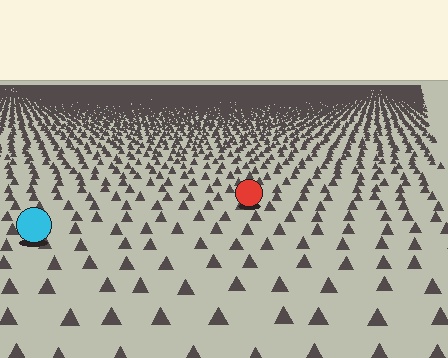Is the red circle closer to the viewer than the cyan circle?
No. The cyan circle is closer — you can tell from the texture gradient: the ground texture is coarser near it.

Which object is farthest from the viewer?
The red circle is farthest from the viewer. It appears smaller and the ground texture around it is denser.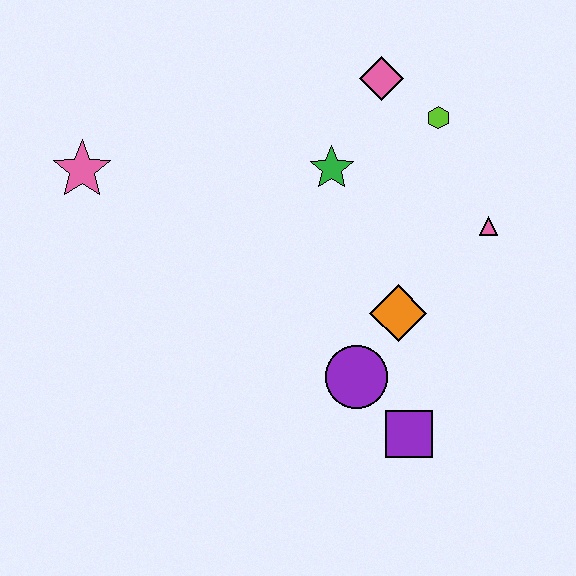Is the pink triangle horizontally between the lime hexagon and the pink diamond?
No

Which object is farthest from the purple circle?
The pink star is farthest from the purple circle.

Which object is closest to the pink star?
The green star is closest to the pink star.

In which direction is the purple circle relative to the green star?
The purple circle is below the green star.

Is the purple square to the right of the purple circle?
Yes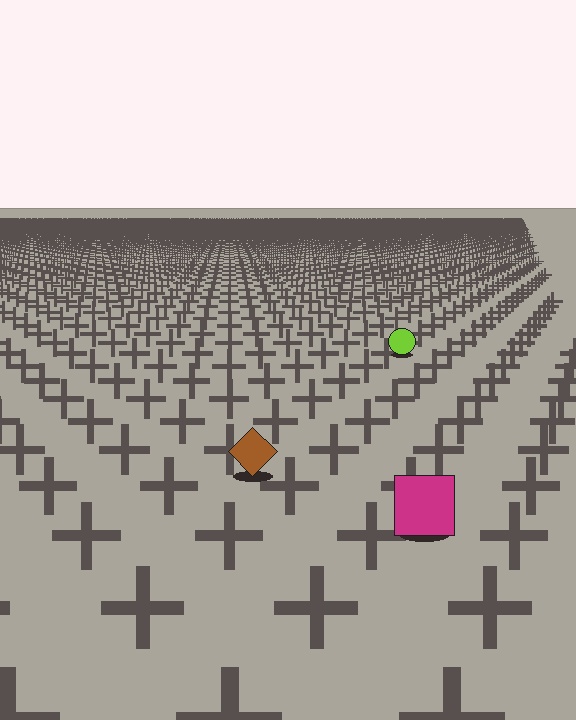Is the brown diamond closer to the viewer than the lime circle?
Yes. The brown diamond is closer — you can tell from the texture gradient: the ground texture is coarser near it.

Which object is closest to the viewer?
The magenta square is closest. The texture marks near it are larger and more spread out.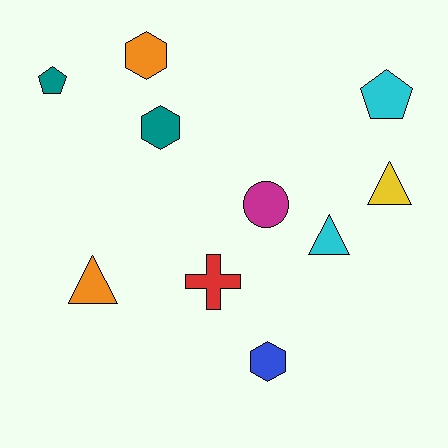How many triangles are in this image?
There are 3 triangles.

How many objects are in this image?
There are 10 objects.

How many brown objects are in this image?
There are no brown objects.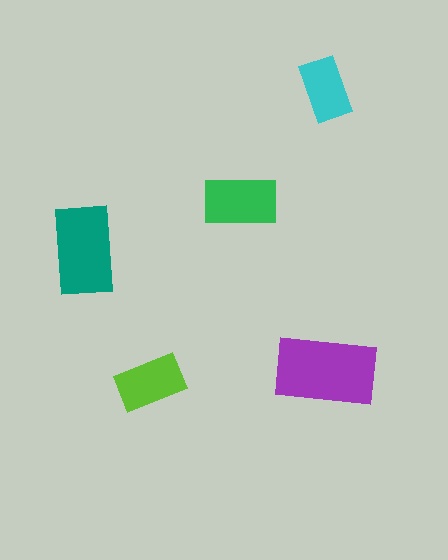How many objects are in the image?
There are 5 objects in the image.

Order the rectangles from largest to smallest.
the purple one, the teal one, the green one, the lime one, the cyan one.